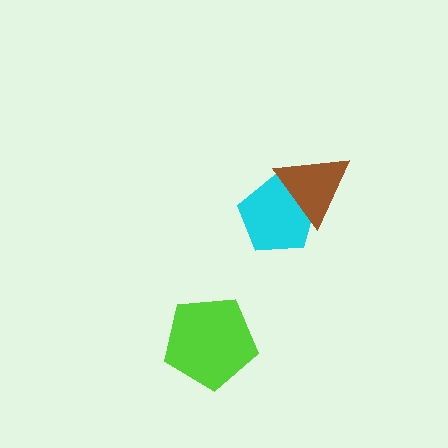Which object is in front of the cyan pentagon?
The brown triangle is in front of the cyan pentagon.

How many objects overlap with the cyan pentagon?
1 object overlaps with the cyan pentagon.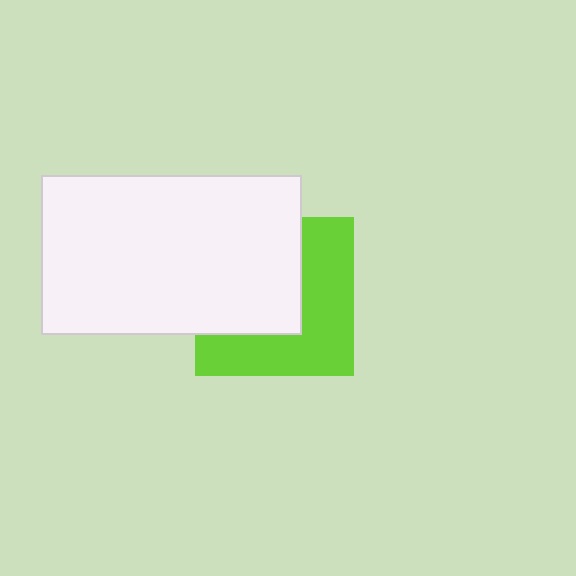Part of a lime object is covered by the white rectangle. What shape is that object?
It is a square.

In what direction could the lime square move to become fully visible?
The lime square could move toward the lower-right. That would shift it out from behind the white rectangle entirely.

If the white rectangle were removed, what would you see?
You would see the complete lime square.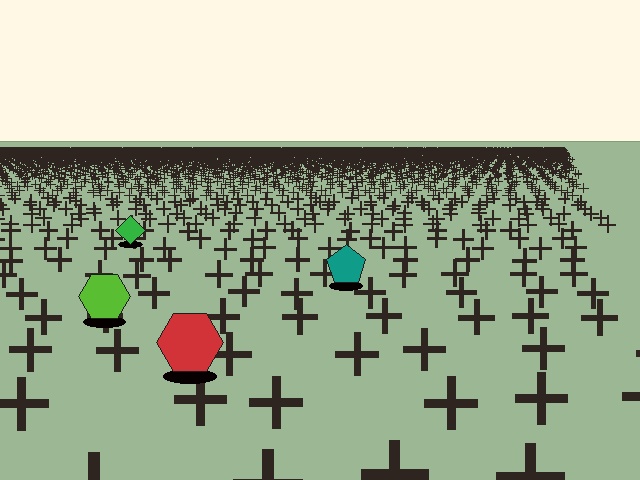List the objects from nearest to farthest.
From nearest to farthest: the red hexagon, the lime hexagon, the teal pentagon, the green diamond.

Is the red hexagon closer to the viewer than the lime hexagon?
Yes. The red hexagon is closer — you can tell from the texture gradient: the ground texture is coarser near it.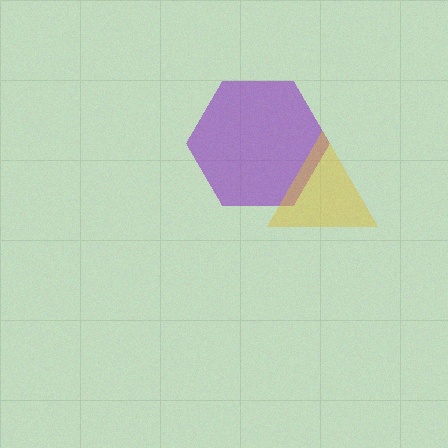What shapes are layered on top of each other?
The layered shapes are: a purple hexagon, a yellow triangle.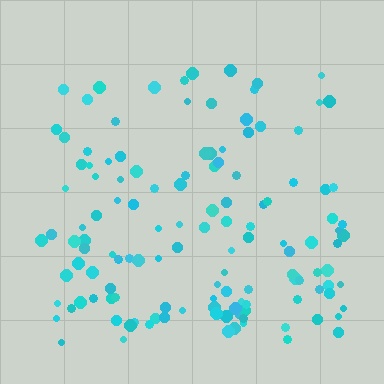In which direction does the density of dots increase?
From top to bottom, with the bottom side densest.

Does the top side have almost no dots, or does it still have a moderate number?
Still a moderate number, just noticeably fewer than the bottom.